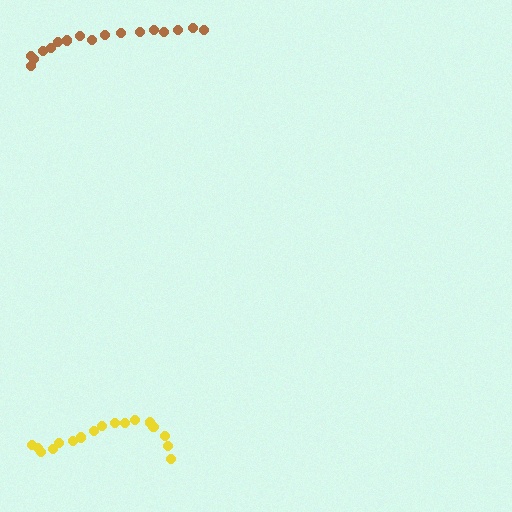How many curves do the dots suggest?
There are 2 distinct paths.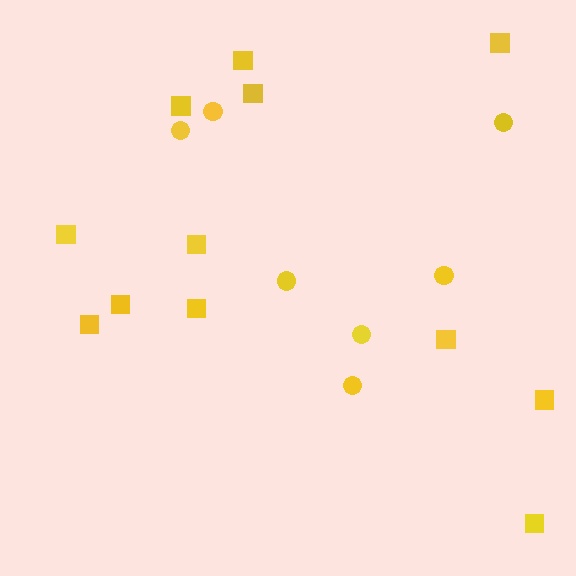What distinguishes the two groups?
There are 2 groups: one group of squares (12) and one group of circles (7).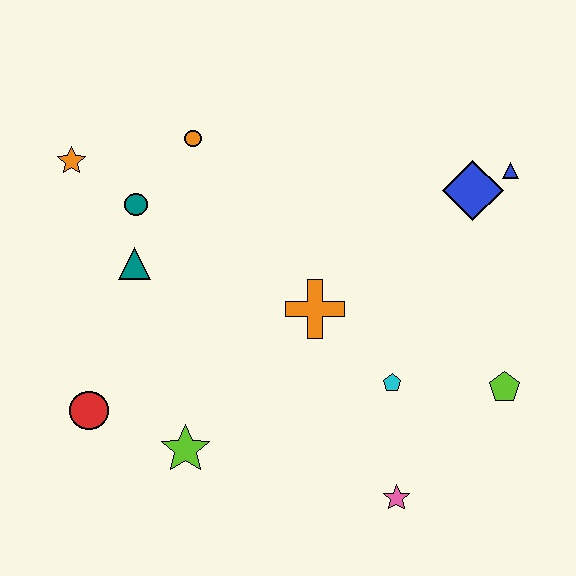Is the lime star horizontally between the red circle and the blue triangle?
Yes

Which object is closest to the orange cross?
The cyan pentagon is closest to the orange cross.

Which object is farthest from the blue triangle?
The red circle is farthest from the blue triangle.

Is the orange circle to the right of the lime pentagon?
No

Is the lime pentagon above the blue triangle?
No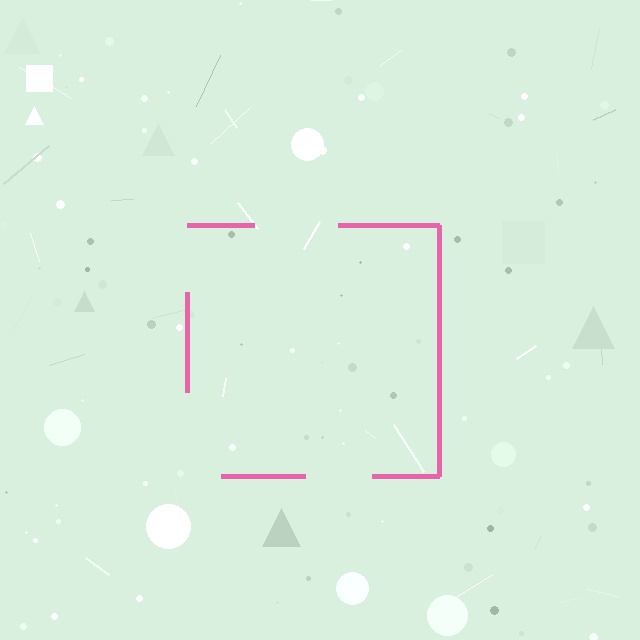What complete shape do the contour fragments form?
The contour fragments form a square.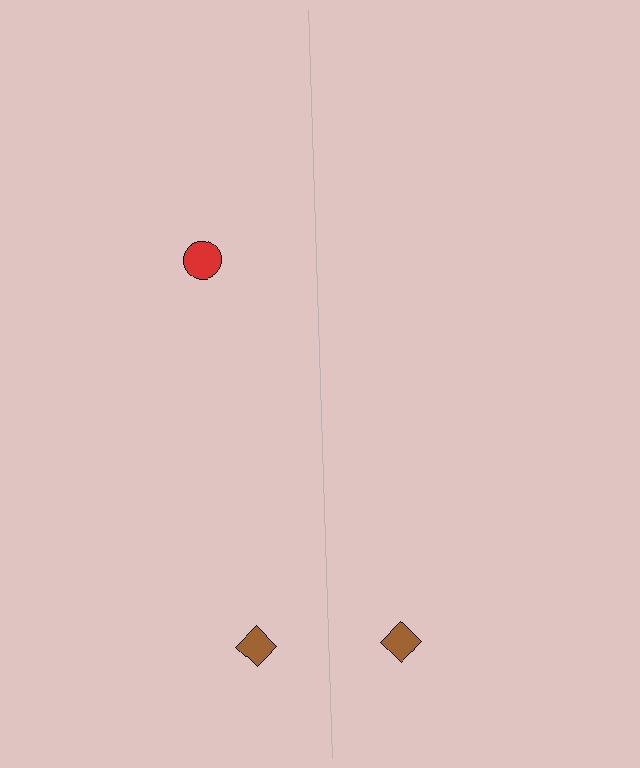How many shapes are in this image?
There are 3 shapes in this image.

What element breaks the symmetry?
A red circle is missing from the right side.